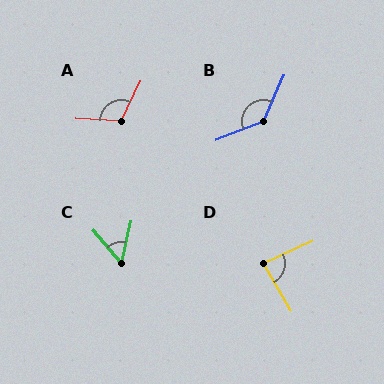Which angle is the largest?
B, at approximately 134 degrees.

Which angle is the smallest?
C, at approximately 53 degrees.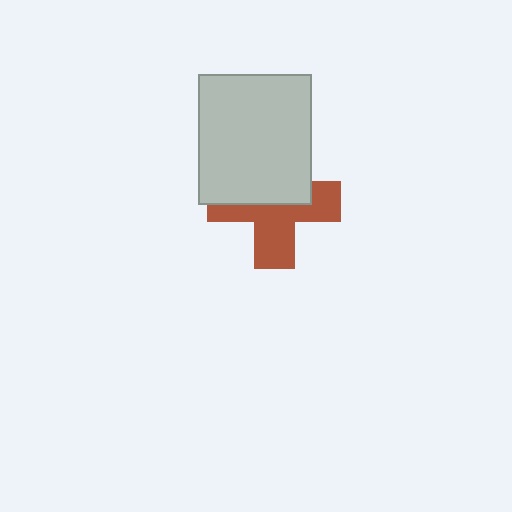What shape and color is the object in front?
The object in front is a light gray rectangle.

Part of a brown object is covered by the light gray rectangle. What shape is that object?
It is a cross.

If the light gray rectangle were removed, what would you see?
You would see the complete brown cross.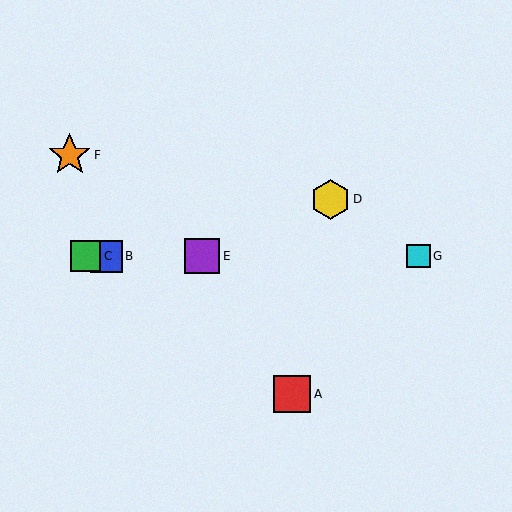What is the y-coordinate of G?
Object G is at y≈256.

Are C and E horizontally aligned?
Yes, both are at y≈256.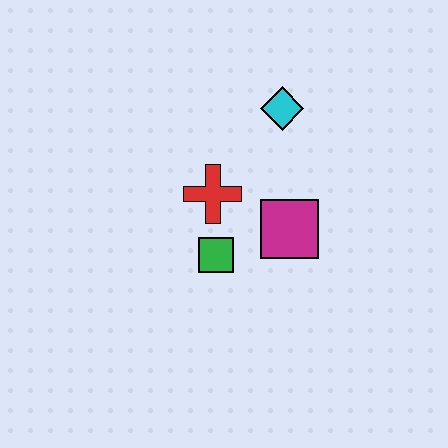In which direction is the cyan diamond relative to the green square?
The cyan diamond is above the green square.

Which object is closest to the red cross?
The green square is closest to the red cross.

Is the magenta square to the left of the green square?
No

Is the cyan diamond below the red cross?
No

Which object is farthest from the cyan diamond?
The green square is farthest from the cyan diamond.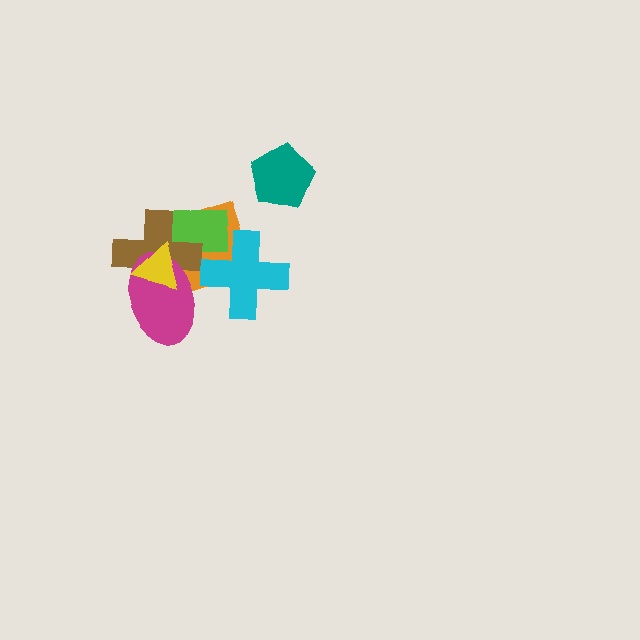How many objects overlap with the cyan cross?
2 objects overlap with the cyan cross.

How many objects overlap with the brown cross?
4 objects overlap with the brown cross.